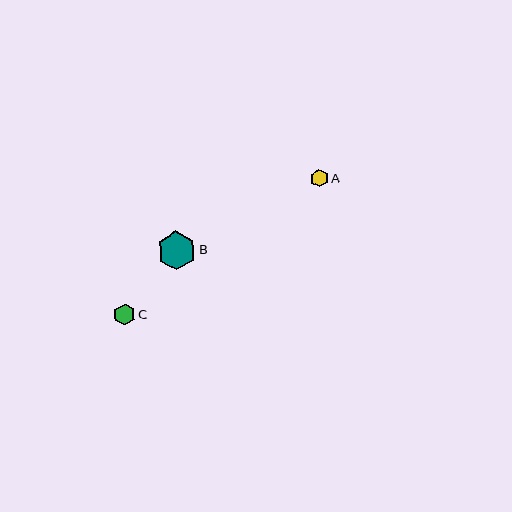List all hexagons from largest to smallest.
From largest to smallest: B, C, A.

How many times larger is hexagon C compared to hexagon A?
Hexagon C is approximately 1.2 times the size of hexagon A.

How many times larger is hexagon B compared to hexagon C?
Hexagon B is approximately 1.8 times the size of hexagon C.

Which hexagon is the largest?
Hexagon B is the largest with a size of approximately 39 pixels.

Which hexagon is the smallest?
Hexagon A is the smallest with a size of approximately 17 pixels.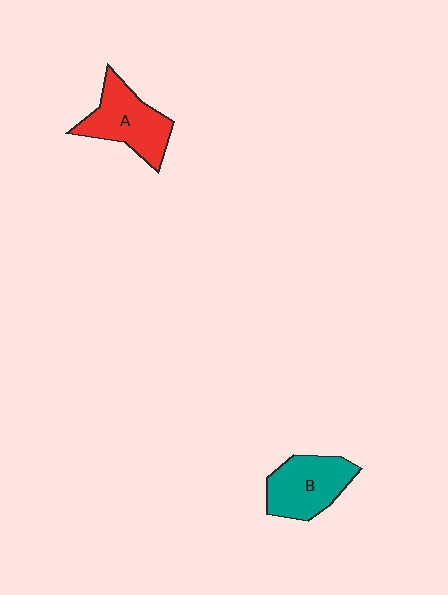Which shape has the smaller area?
Shape B (teal).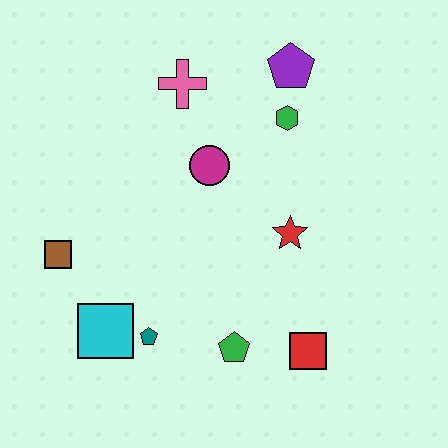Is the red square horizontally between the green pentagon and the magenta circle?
No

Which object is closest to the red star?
The magenta circle is closest to the red star.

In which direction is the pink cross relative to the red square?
The pink cross is above the red square.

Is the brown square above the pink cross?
No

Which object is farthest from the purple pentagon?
The cyan square is farthest from the purple pentagon.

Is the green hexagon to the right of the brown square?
Yes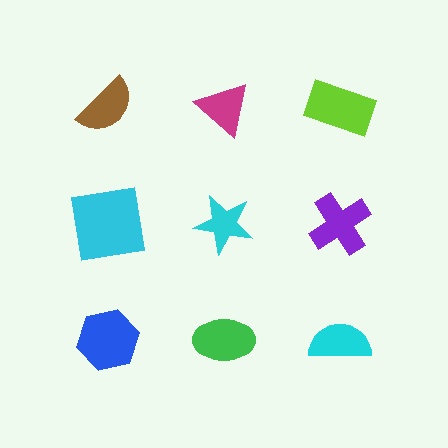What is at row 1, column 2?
A magenta triangle.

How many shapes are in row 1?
3 shapes.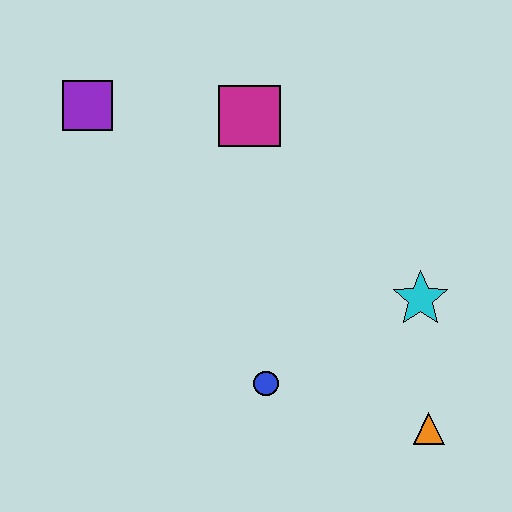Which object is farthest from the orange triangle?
The purple square is farthest from the orange triangle.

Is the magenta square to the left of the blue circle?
Yes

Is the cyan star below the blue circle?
No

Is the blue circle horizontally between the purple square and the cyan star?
Yes